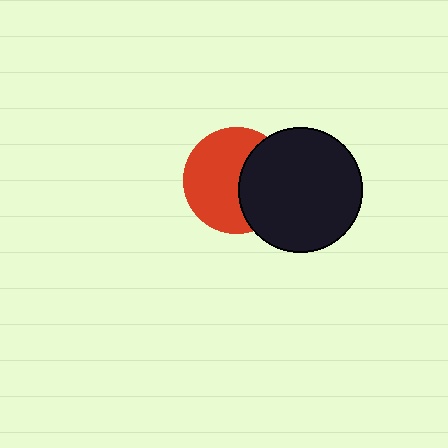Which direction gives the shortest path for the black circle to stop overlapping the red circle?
Moving right gives the shortest separation.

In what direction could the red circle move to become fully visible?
The red circle could move left. That would shift it out from behind the black circle entirely.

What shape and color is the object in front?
The object in front is a black circle.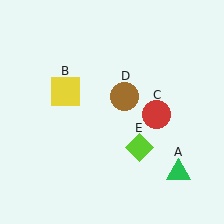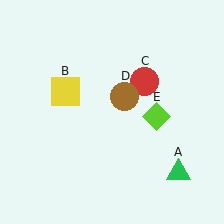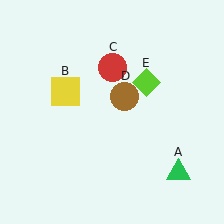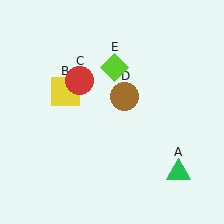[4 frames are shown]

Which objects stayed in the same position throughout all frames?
Green triangle (object A) and yellow square (object B) and brown circle (object D) remained stationary.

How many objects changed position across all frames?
2 objects changed position: red circle (object C), lime diamond (object E).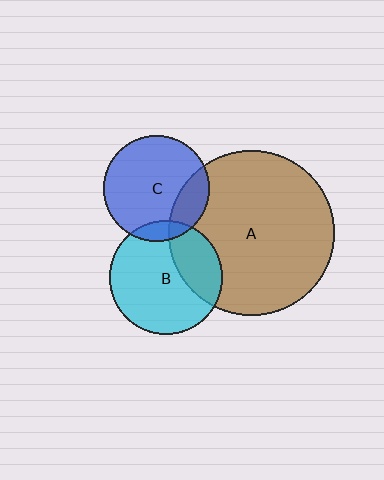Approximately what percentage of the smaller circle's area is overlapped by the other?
Approximately 10%.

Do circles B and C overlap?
Yes.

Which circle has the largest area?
Circle A (brown).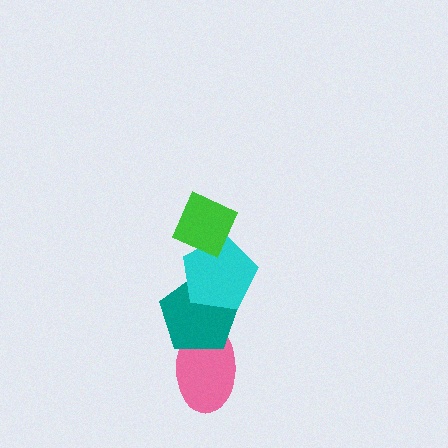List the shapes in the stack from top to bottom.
From top to bottom: the green diamond, the cyan pentagon, the teal pentagon, the pink ellipse.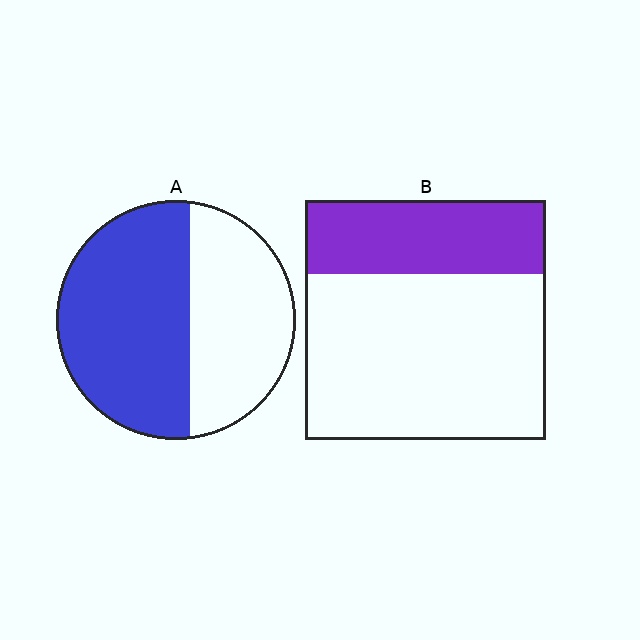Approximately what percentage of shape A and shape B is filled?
A is approximately 55% and B is approximately 30%.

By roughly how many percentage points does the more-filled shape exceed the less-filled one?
By roughly 25 percentage points (A over B).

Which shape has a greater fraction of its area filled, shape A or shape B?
Shape A.